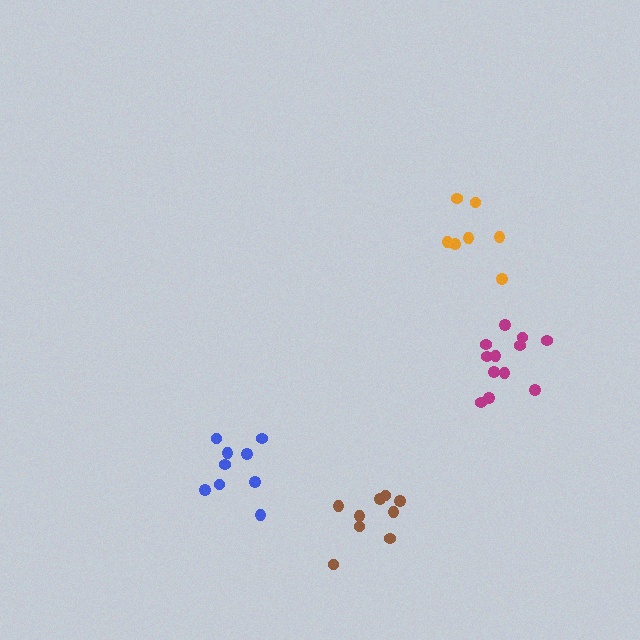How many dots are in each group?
Group 1: 9 dots, Group 2: 12 dots, Group 3: 7 dots, Group 4: 9 dots (37 total).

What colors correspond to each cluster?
The clusters are colored: blue, magenta, orange, brown.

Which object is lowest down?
The brown cluster is bottommost.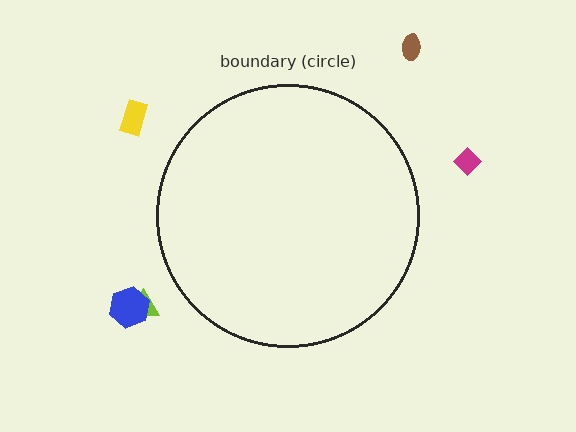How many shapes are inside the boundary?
0 inside, 5 outside.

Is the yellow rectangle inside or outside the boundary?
Outside.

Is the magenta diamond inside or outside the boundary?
Outside.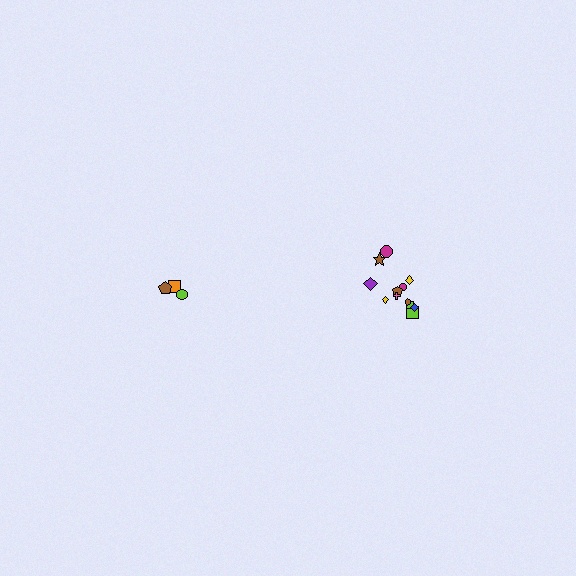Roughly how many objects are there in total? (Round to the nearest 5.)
Roughly 15 objects in total.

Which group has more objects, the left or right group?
The right group.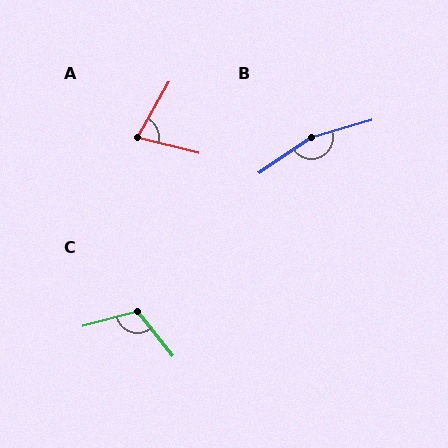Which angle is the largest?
B, at approximately 163 degrees.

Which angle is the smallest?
A, at approximately 75 degrees.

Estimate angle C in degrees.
Approximately 114 degrees.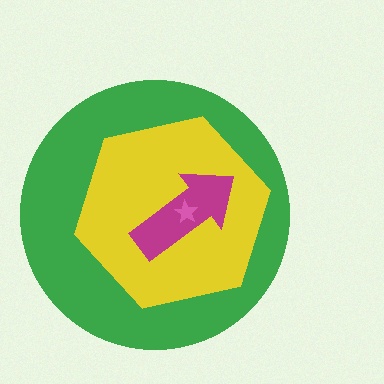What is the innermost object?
The pink star.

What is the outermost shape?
The green circle.